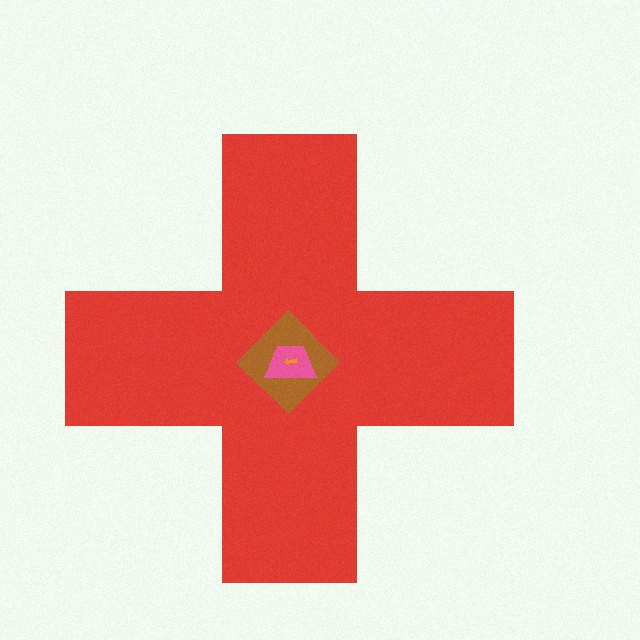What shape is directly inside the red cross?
The brown diamond.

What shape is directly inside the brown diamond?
The pink trapezoid.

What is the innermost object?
The orange arrow.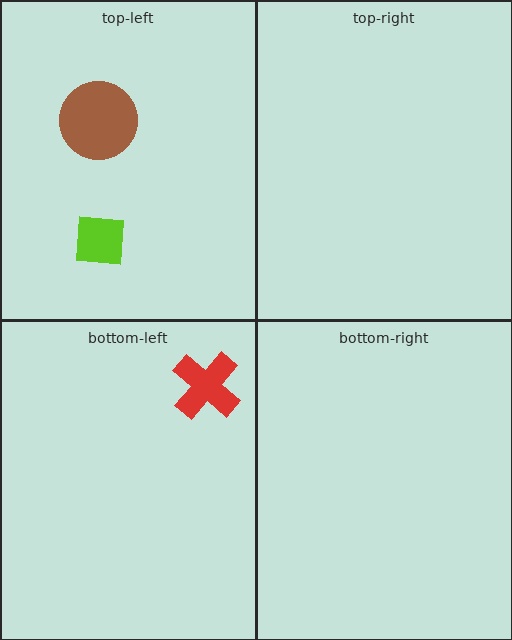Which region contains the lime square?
The top-left region.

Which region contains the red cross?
The bottom-left region.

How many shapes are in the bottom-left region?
1.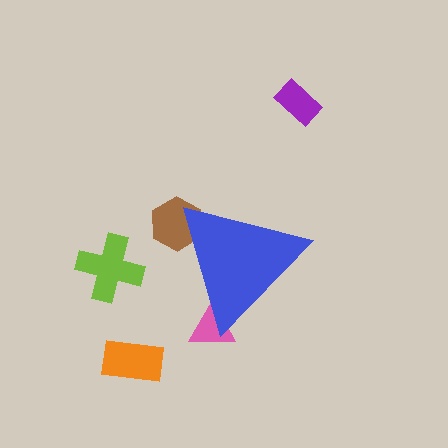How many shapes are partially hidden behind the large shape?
2 shapes are partially hidden.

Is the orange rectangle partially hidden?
No, the orange rectangle is fully visible.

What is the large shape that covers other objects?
A blue triangle.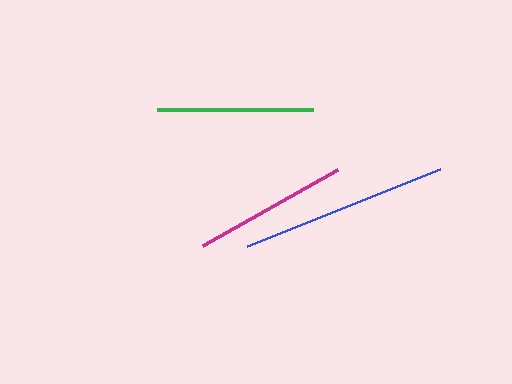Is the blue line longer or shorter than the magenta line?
The blue line is longer than the magenta line.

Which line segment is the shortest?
The magenta line is the shortest at approximately 154 pixels.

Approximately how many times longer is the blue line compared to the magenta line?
The blue line is approximately 1.4 times the length of the magenta line.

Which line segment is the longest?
The blue line is the longest at approximately 208 pixels.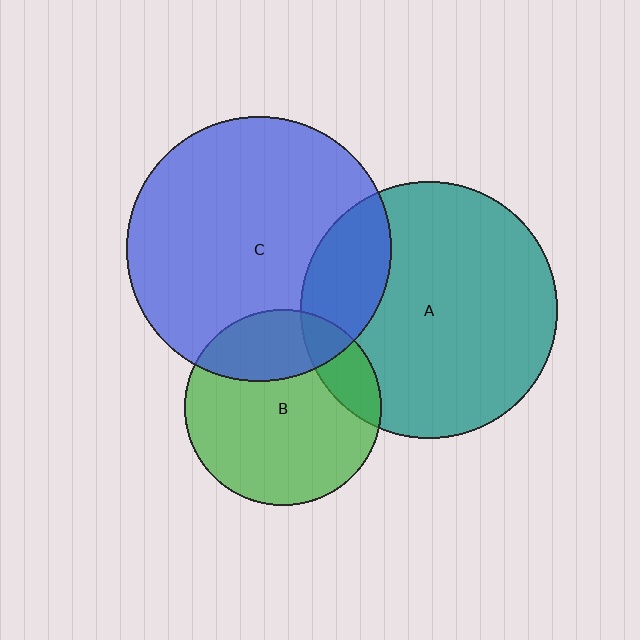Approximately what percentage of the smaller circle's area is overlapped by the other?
Approximately 20%.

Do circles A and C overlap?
Yes.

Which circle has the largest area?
Circle C (blue).